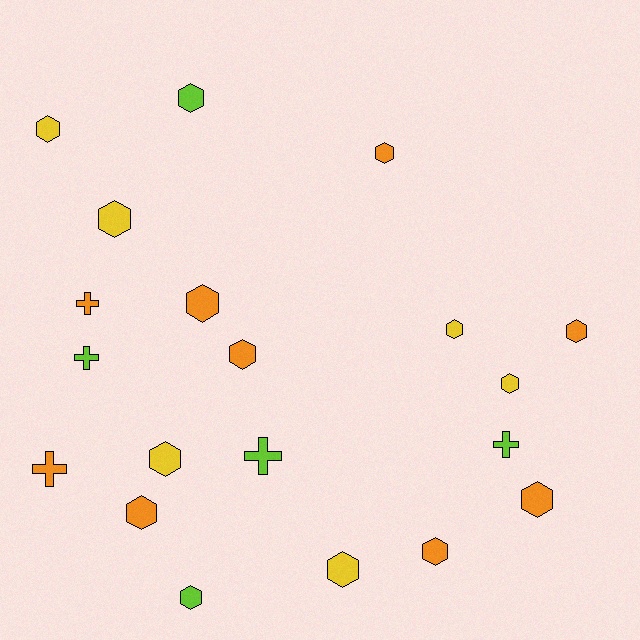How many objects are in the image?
There are 20 objects.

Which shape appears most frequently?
Hexagon, with 15 objects.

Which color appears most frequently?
Orange, with 9 objects.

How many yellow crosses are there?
There are no yellow crosses.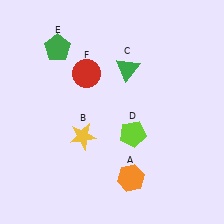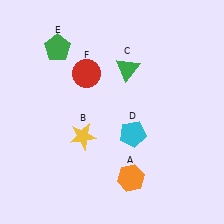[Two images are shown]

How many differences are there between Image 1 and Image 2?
There is 1 difference between the two images.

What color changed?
The pentagon (D) changed from lime in Image 1 to cyan in Image 2.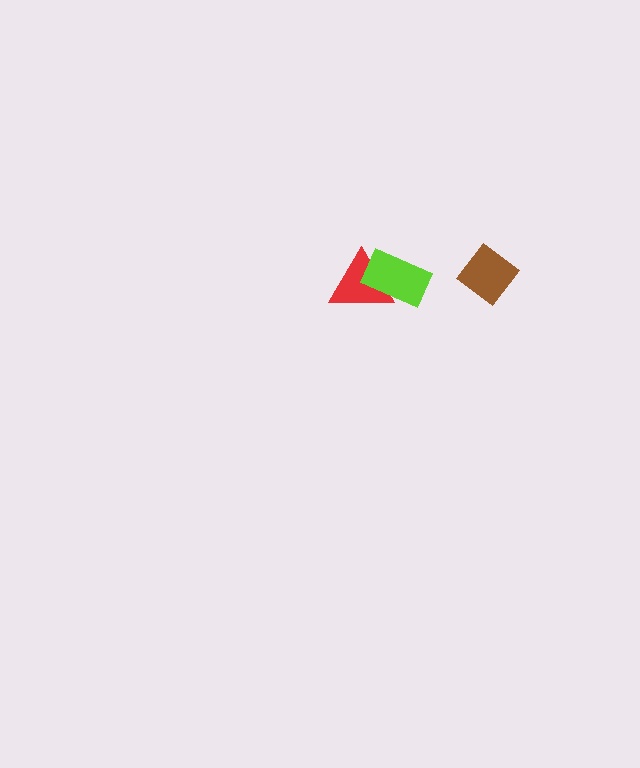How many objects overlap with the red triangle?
1 object overlaps with the red triangle.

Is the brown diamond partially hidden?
No, no other shape covers it.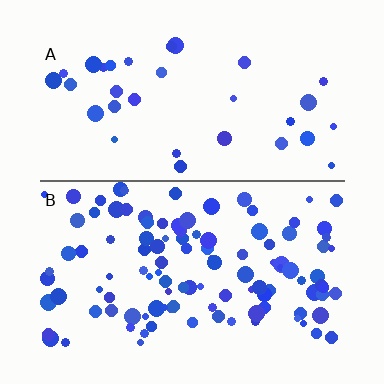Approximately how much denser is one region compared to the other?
Approximately 3.4× — region B over region A.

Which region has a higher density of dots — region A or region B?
B (the bottom).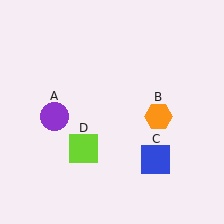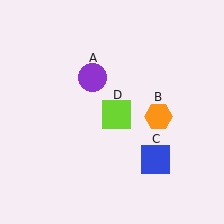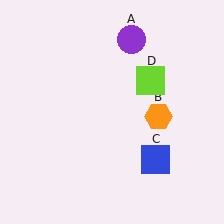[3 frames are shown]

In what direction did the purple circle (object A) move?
The purple circle (object A) moved up and to the right.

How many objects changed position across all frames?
2 objects changed position: purple circle (object A), lime square (object D).